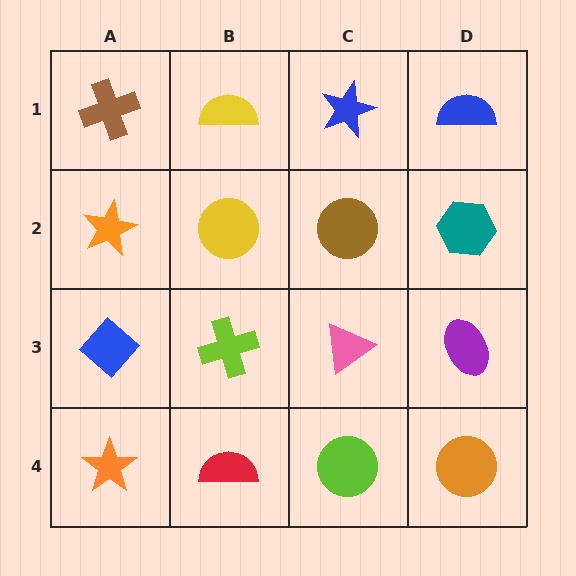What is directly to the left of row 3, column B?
A blue diamond.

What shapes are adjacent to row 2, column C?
A blue star (row 1, column C), a pink triangle (row 3, column C), a yellow circle (row 2, column B), a teal hexagon (row 2, column D).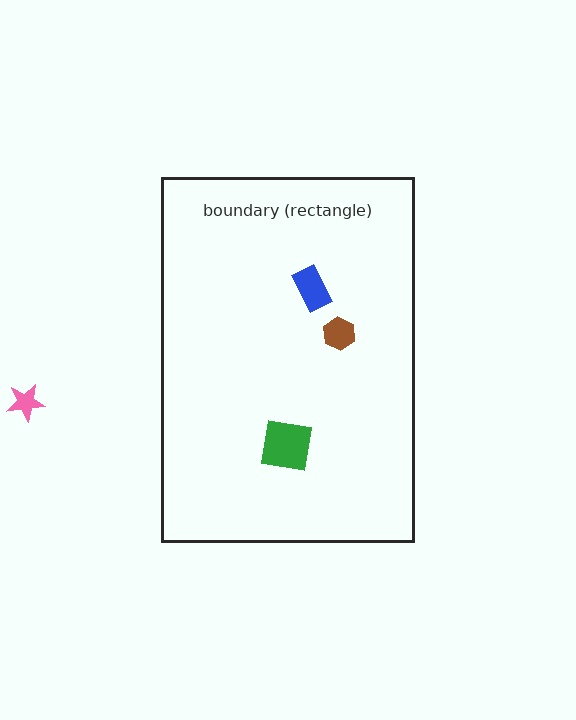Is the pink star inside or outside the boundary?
Outside.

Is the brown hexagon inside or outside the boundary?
Inside.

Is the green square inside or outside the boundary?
Inside.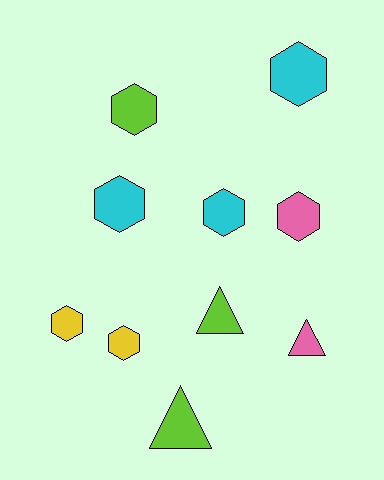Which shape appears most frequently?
Hexagon, with 7 objects.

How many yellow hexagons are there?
There are 2 yellow hexagons.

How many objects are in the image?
There are 10 objects.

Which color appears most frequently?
Cyan, with 3 objects.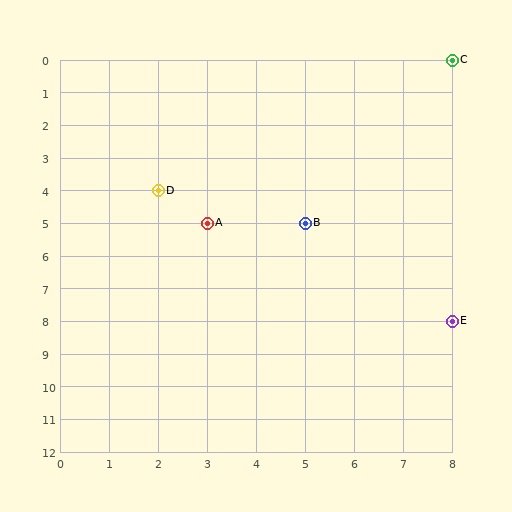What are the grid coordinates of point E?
Point E is at grid coordinates (8, 8).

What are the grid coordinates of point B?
Point B is at grid coordinates (5, 5).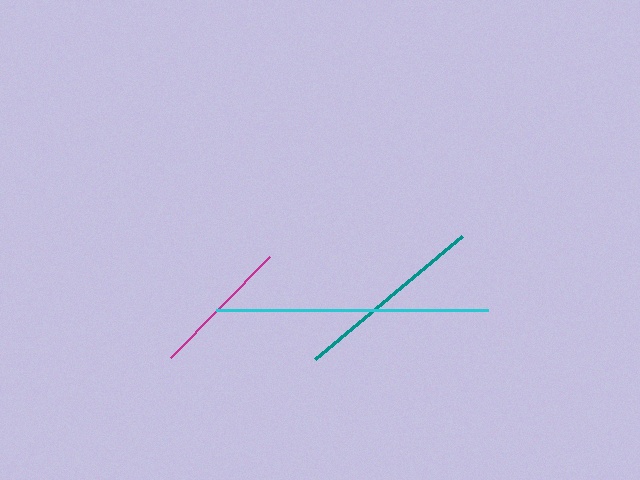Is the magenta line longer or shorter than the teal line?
The teal line is longer than the magenta line.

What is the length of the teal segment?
The teal segment is approximately 191 pixels long.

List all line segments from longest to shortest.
From longest to shortest: cyan, teal, magenta.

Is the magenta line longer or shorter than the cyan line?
The cyan line is longer than the magenta line.